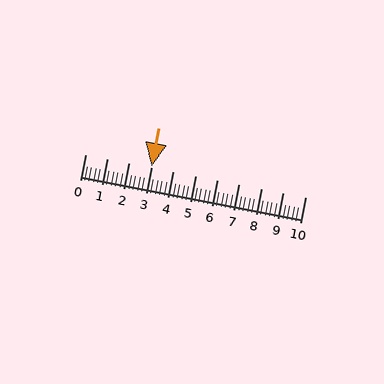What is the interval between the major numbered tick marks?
The major tick marks are spaced 1 units apart.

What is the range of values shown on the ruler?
The ruler shows values from 0 to 10.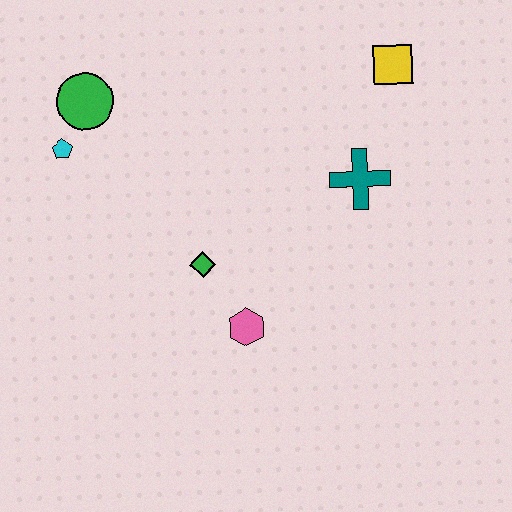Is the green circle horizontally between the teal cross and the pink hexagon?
No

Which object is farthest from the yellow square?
The cyan pentagon is farthest from the yellow square.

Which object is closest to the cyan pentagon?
The green circle is closest to the cyan pentagon.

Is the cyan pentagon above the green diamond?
Yes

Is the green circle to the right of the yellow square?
No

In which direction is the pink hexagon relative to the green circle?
The pink hexagon is below the green circle.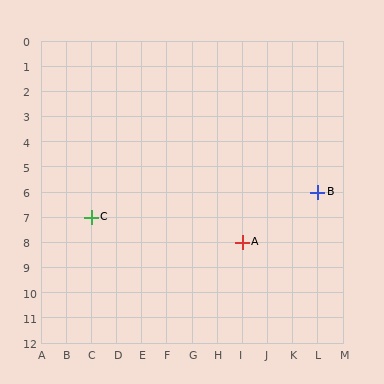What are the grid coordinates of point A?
Point A is at grid coordinates (I, 8).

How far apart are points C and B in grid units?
Points C and B are 9 columns and 1 row apart (about 9.1 grid units diagonally).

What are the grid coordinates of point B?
Point B is at grid coordinates (L, 6).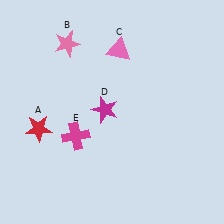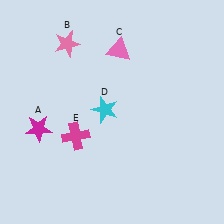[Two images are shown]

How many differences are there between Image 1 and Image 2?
There are 2 differences between the two images.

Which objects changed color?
A changed from red to magenta. D changed from magenta to cyan.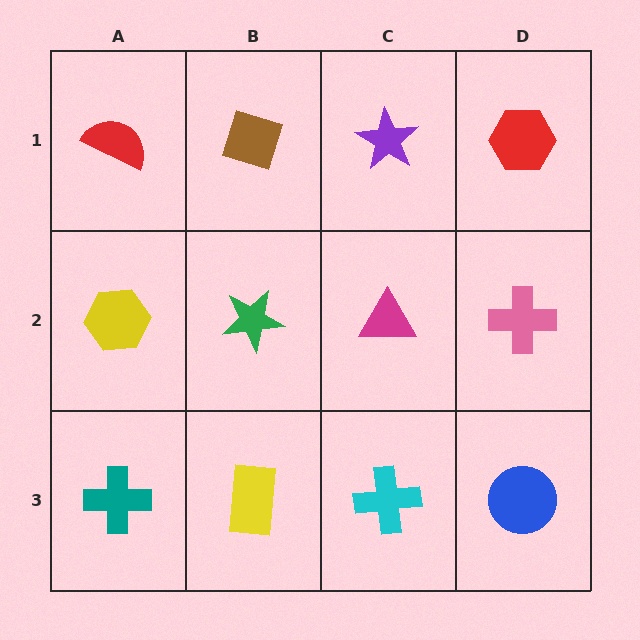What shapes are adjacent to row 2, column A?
A red semicircle (row 1, column A), a teal cross (row 3, column A), a green star (row 2, column B).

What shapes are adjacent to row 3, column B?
A green star (row 2, column B), a teal cross (row 3, column A), a cyan cross (row 3, column C).